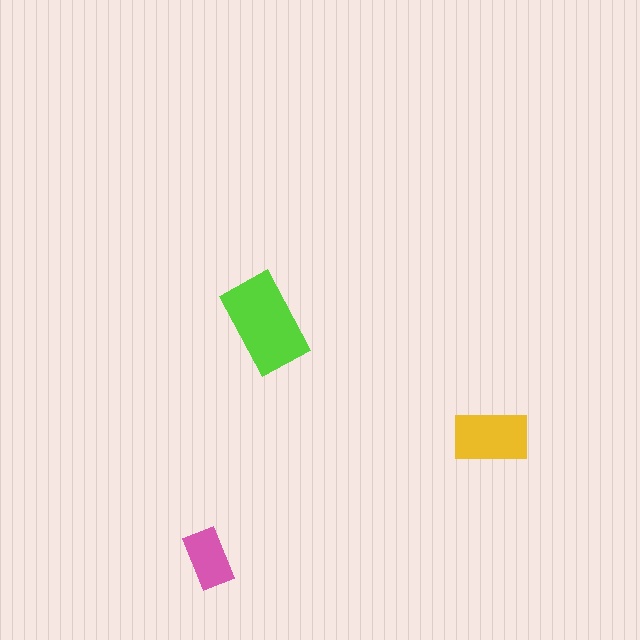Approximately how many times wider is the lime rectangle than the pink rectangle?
About 1.5 times wider.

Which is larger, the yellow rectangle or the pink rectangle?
The yellow one.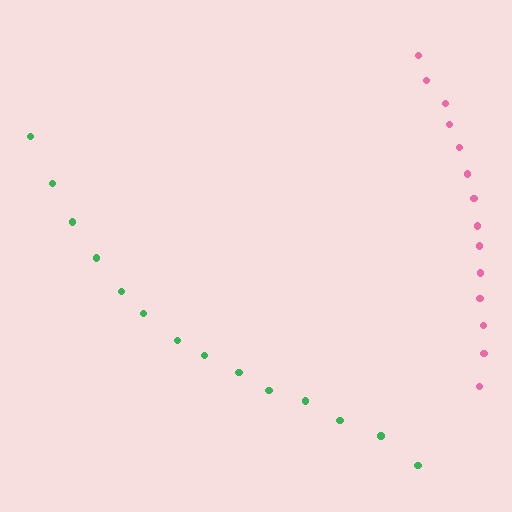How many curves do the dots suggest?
There are 2 distinct paths.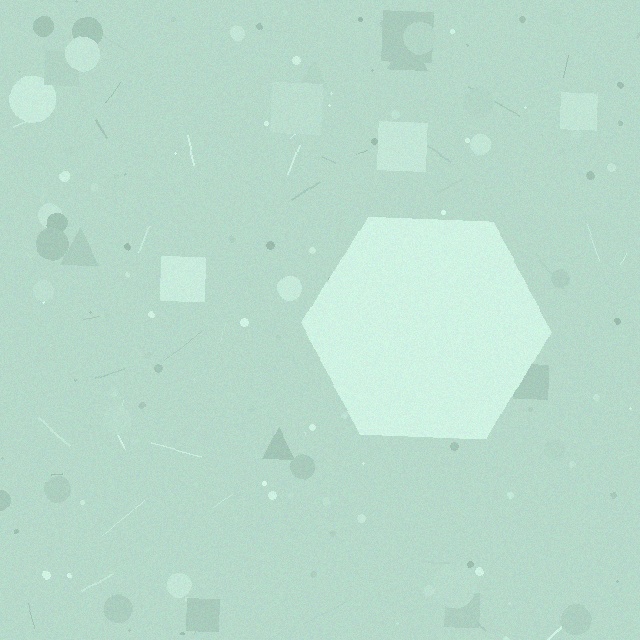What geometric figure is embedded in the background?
A hexagon is embedded in the background.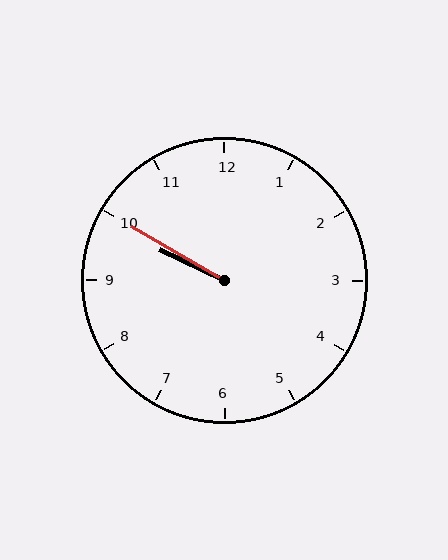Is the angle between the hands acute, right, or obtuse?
It is acute.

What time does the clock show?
9:50.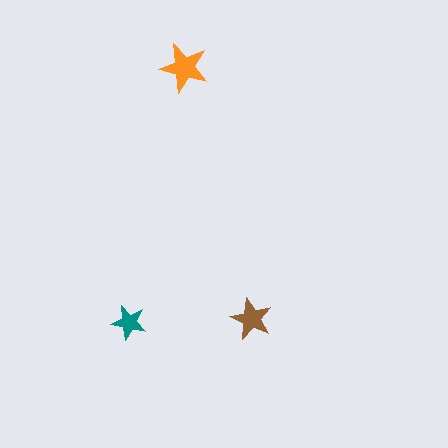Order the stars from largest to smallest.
the orange one, the brown one, the teal one.